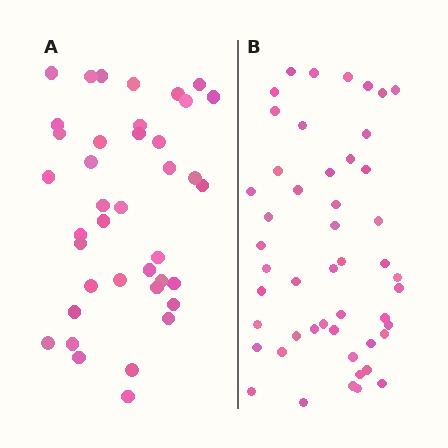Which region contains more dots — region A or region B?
Region B (the right region) has more dots.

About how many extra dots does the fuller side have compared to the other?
Region B has roughly 10 or so more dots than region A.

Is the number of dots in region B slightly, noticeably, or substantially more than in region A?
Region B has noticeably more, but not dramatically so. The ratio is roughly 1.3 to 1.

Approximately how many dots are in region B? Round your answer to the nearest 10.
About 50 dots. (The exact count is 49, which rounds to 50.)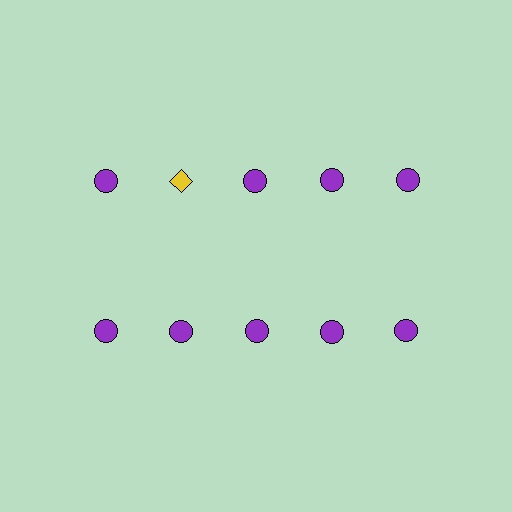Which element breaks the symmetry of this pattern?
The yellow diamond in the top row, second from left column breaks the symmetry. All other shapes are purple circles.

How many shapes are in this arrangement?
There are 10 shapes arranged in a grid pattern.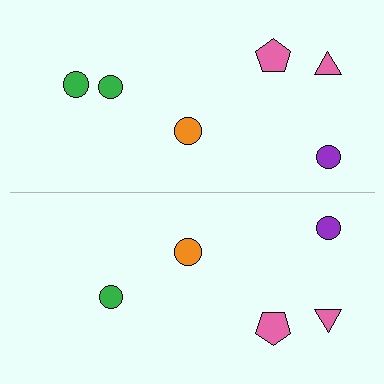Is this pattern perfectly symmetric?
No, the pattern is not perfectly symmetric. A green circle is missing from the bottom side.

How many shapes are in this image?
There are 11 shapes in this image.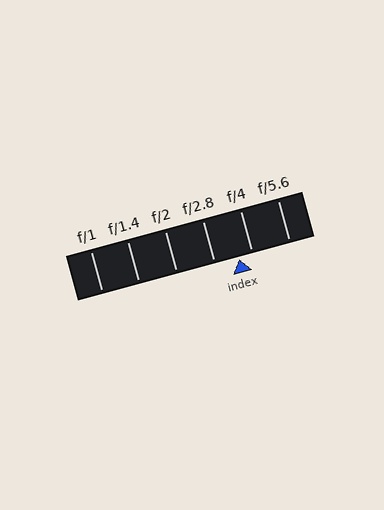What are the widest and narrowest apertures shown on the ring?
The widest aperture shown is f/1 and the narrowest is f/5.6.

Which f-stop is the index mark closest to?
The index mark is closest to f/4.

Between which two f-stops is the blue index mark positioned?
The index mark is between f/2.8 and f/4.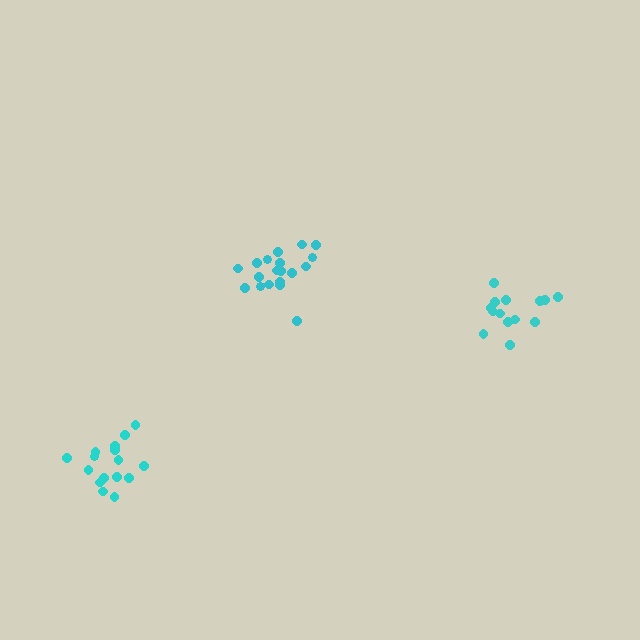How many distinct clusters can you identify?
There are 3 distinct clusters.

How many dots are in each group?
Group 1: 19 dots, Group 2: 14 dots, Group 3: 16 dots (49 total).